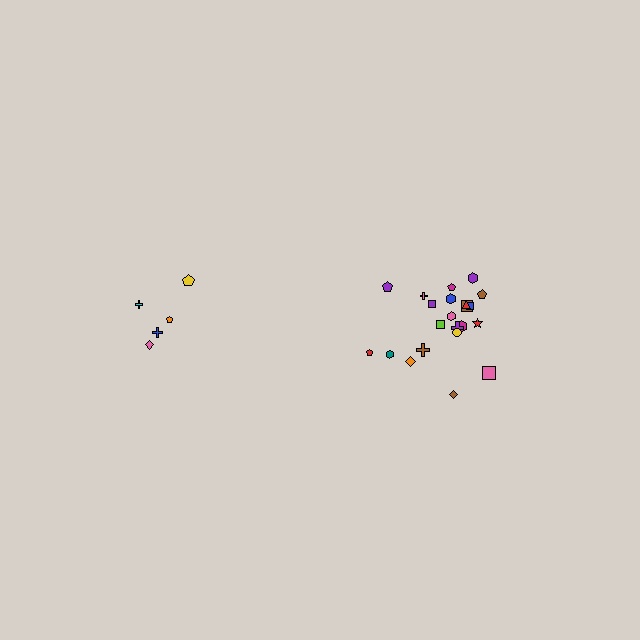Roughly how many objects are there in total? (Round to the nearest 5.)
Roughly 25 objects in total.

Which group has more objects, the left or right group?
The right group.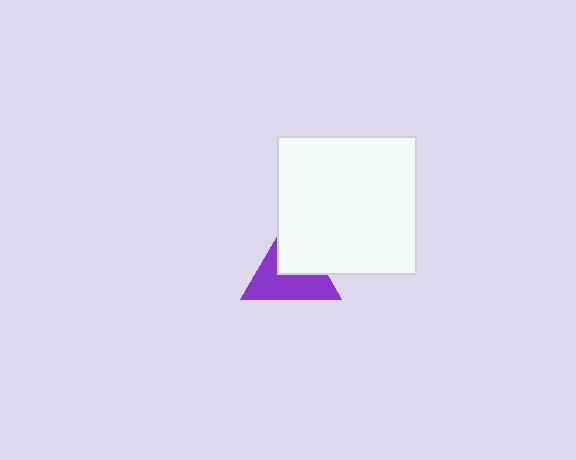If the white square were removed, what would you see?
You would see the complete purple triangle.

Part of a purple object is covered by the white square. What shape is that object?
It is a triangle.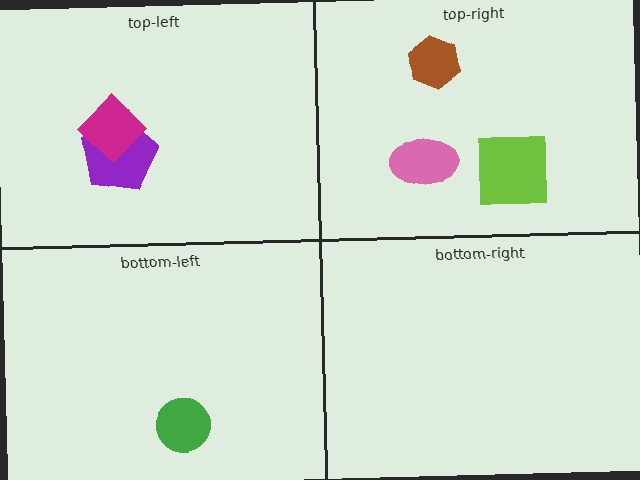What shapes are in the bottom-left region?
The green circle.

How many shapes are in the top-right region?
3.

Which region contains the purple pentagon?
The top-left region.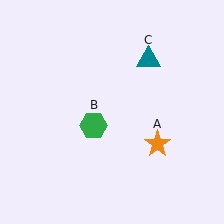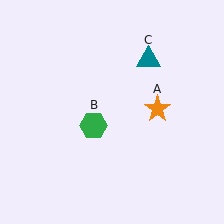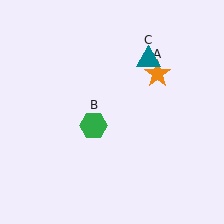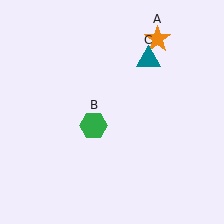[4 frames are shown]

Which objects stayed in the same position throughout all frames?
Green hexagon (object B) and teal triangle (object C) remained stationary.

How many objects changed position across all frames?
1 object changed position: orange star (object A).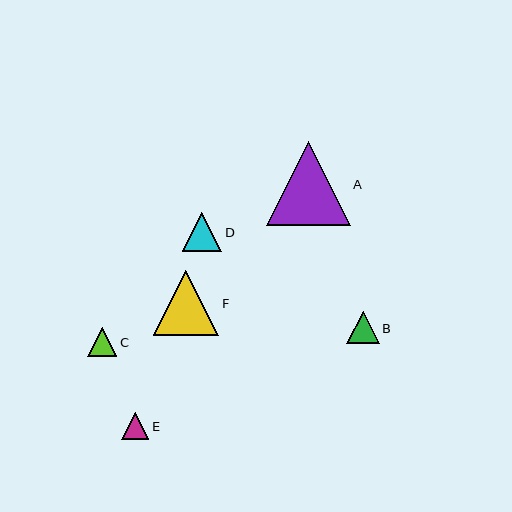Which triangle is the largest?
Triangle A is the largest with a size of approximately 84 pixels.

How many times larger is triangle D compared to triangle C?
Triangle D is approximately 1.3 times the size of triangle C.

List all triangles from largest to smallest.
From largest to smallest: A, F, D, B, C, E.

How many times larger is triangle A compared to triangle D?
Triangle A is approximately 2.1 times the size of triangle D.